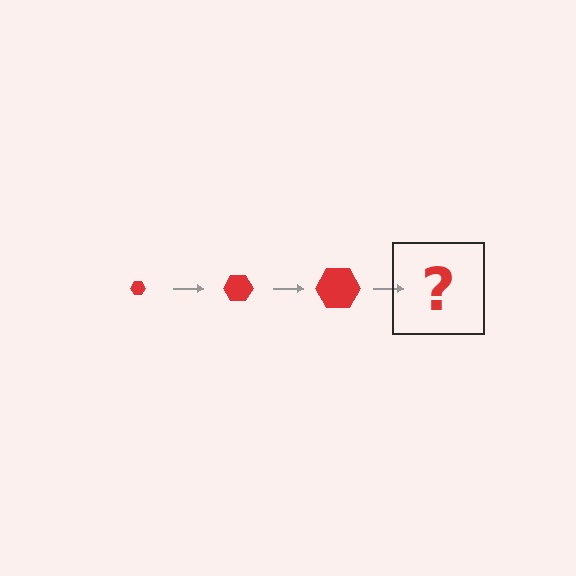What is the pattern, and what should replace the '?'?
The pattern is that the hexagon gets progressively larger each step. The '?' should be a red hexagon, larger than the previous one.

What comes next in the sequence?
The next element should be a red hexagon, larger than the previous one.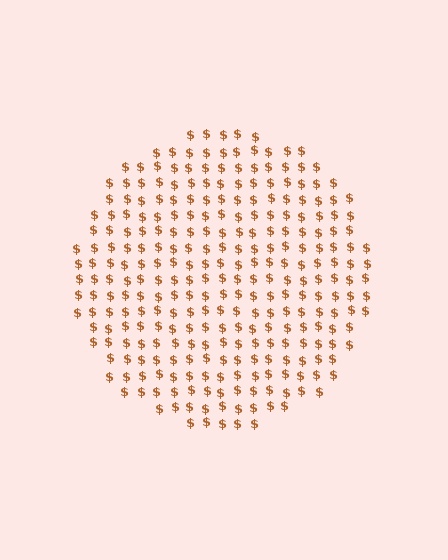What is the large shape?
The large shape is a circle.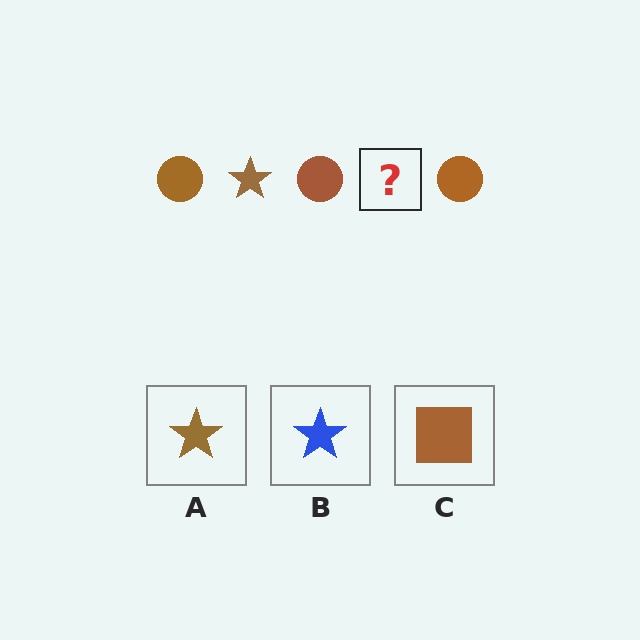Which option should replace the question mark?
Option A.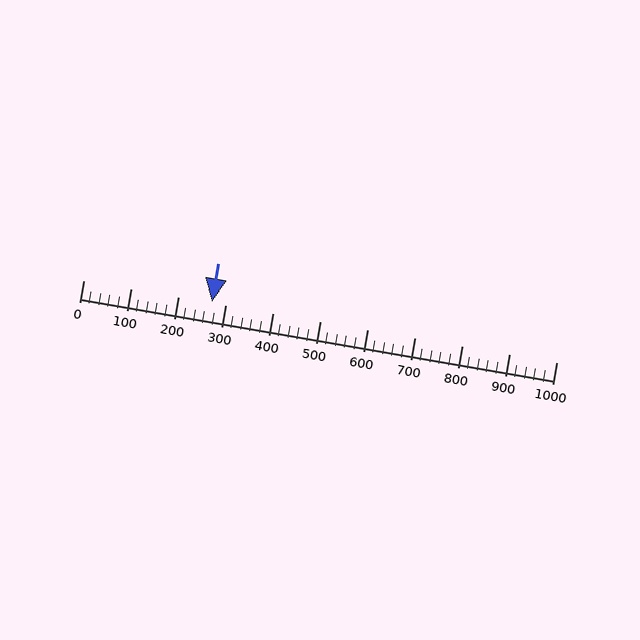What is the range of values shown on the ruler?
The ruler shows values from 0 to 1000.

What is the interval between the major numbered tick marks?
The major tick marks are spaced 100 units apart.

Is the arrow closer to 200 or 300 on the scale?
The arrow is closer to 300.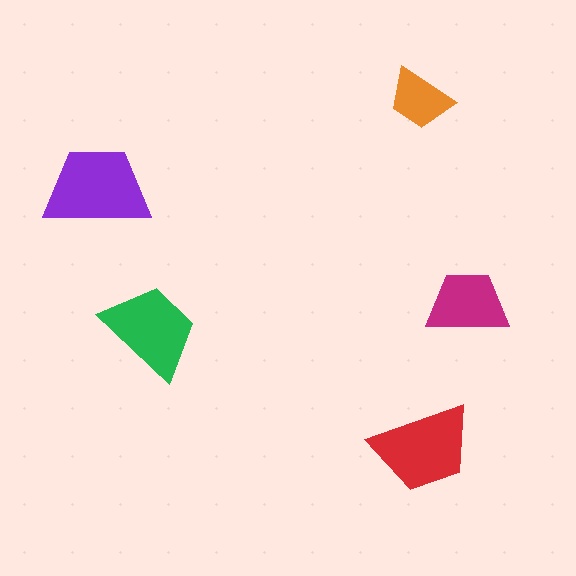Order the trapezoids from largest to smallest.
the purple one, the red one, the green one, the magenta one, the orange one.